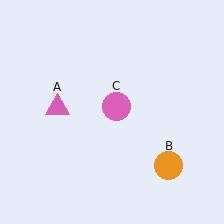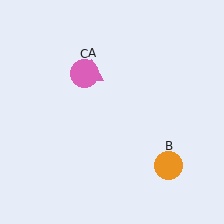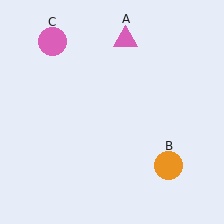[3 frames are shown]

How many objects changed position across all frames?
2 objects changed position: pink triangle (object A), pink circle (object C).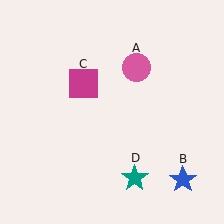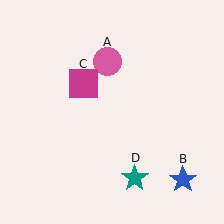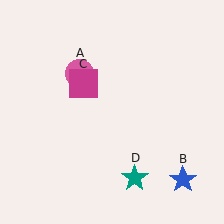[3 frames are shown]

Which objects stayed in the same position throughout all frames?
Blue star (object B) and magenta square (object C) and teal star (object D) remained stationary.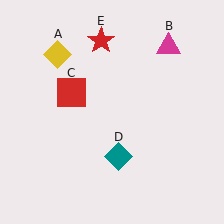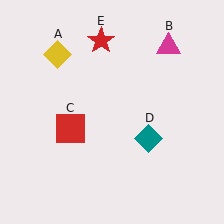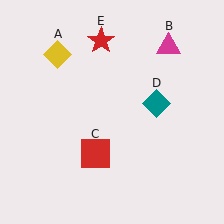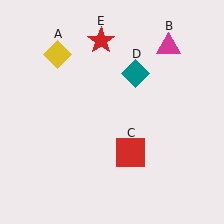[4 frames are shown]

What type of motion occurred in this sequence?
The red square (object C), teal diamond (object D) rotated counterclockwise around the center of the scene.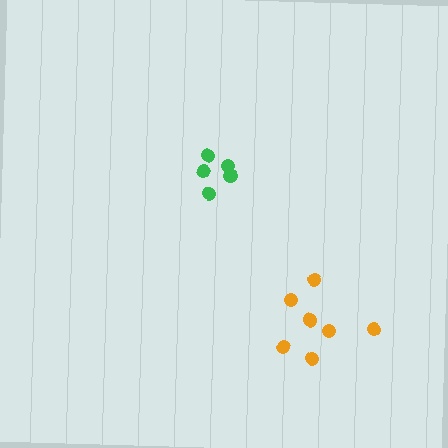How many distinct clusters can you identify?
There are 2 distinct clusters.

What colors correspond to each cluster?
The clusters are colored: green, orange.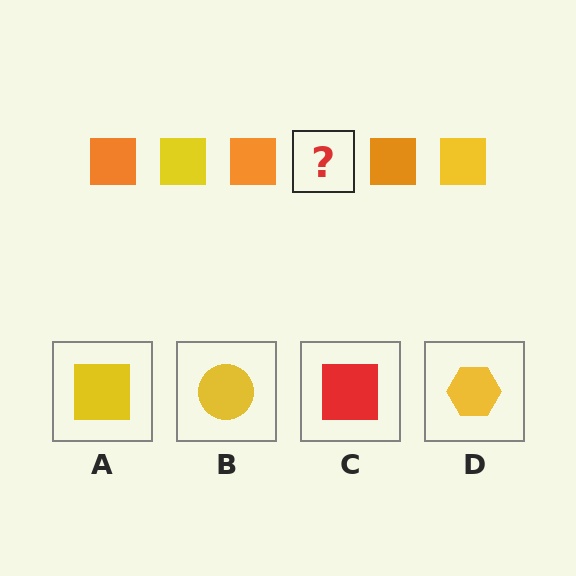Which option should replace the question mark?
Option A.